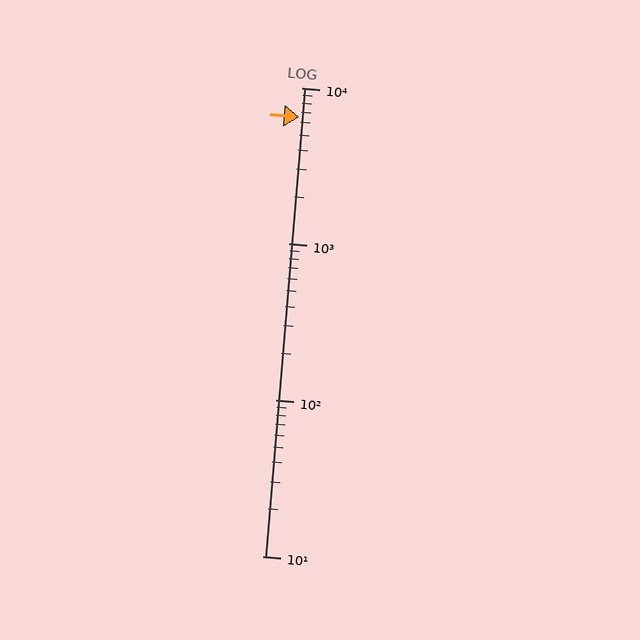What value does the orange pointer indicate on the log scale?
The pointer indicates approximately 6500.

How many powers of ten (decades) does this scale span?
The scale spans 3 decades, from 10 to 10000.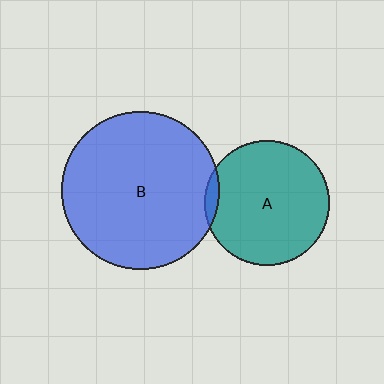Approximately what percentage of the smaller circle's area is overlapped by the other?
Approximately 5%.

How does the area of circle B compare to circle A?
Approximately 1.6 times.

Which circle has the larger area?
Circle B (blue).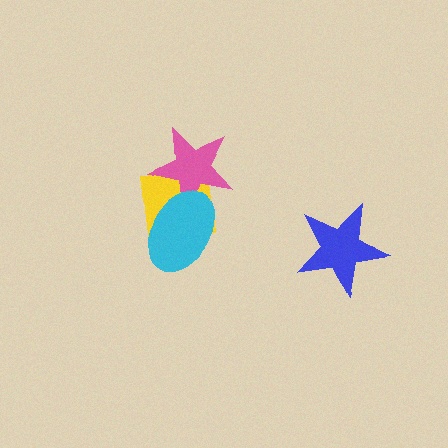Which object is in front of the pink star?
The cyan ellipse is in front of the pink star.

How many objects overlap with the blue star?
0 objects overlap with the blue star.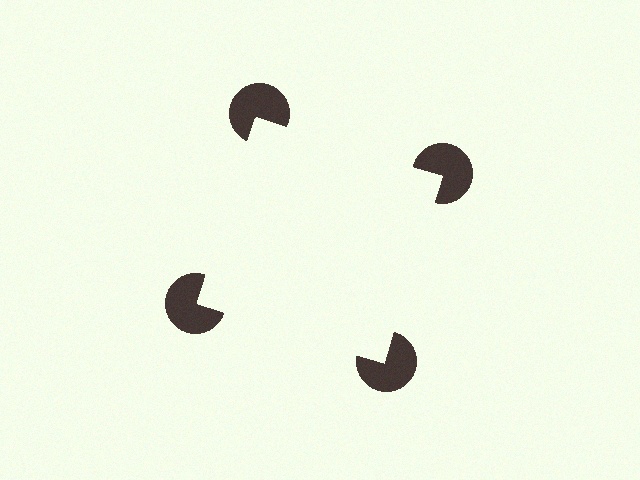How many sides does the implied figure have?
4 sides.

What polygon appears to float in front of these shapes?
An illusory square — its edges are inferred from the aligned wedge cuts in the pac-man discs, not physically drawn.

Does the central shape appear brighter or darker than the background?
It typically appears slightly brighter than the background, even though no actual brightness change is drawn.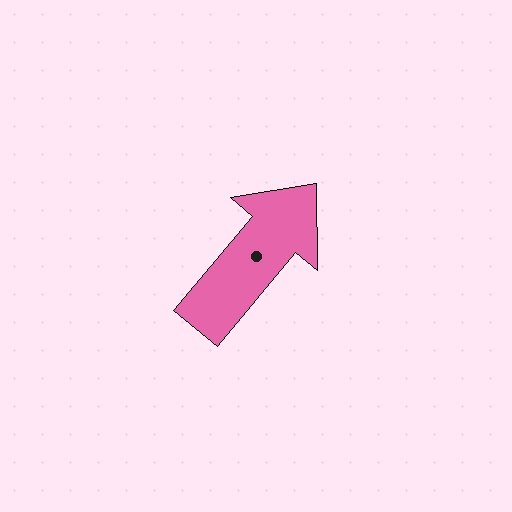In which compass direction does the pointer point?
Northeast.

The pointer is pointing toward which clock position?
Roughly 1 o'clock.